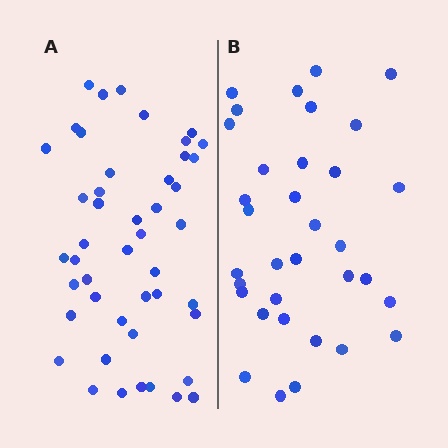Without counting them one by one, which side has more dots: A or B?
Region A (the left region) has more dots.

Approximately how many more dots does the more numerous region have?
Region A has roughly 12 or so more dots than region B.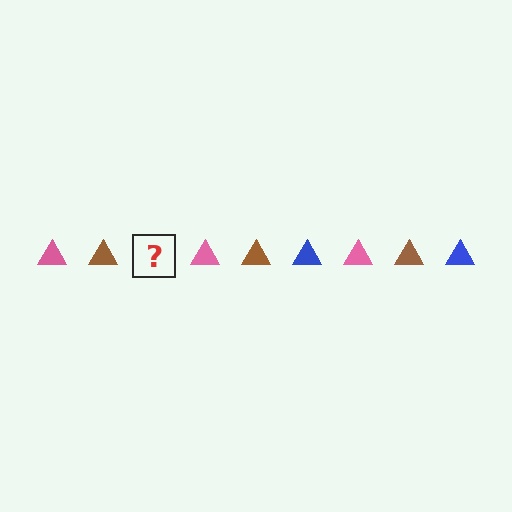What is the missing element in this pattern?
The missing element is a blue triangle.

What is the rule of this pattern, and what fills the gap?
The rule is that the pattern cycles through pink, brown, blue triangles. The gap should be filled with a blue triangle.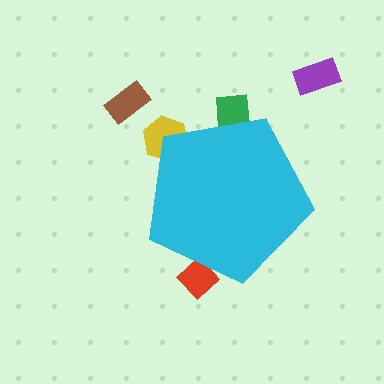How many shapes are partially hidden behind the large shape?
3 shapes are partially hidden.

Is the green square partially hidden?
Yes, the green square is partially hidden behind the cyan pentagon.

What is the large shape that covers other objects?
A cyan pentagon.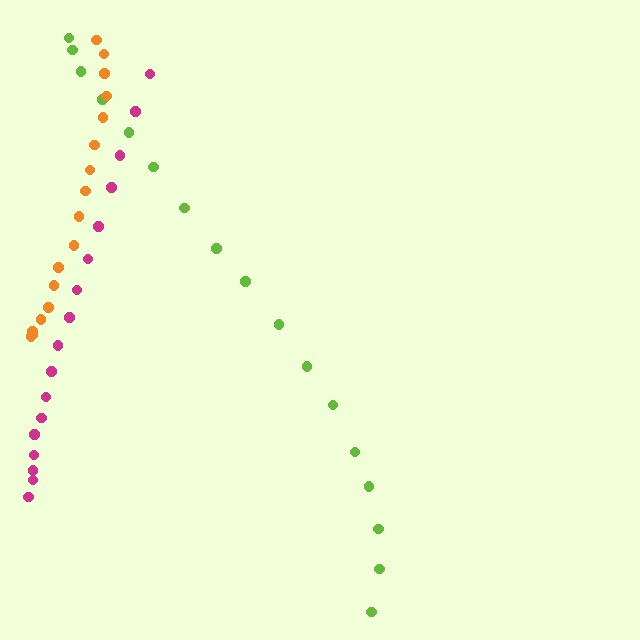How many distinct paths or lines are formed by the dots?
There are 3 distinct paths.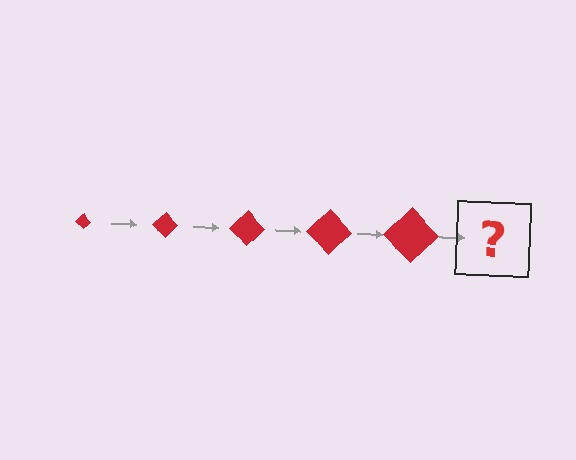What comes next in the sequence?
The next element should be a red diamond, larger than the previous one.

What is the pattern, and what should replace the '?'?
The pattern is that the diamond gets progressively larger each step. The '?' should be a red diamond, larger than the previous one.